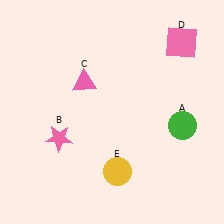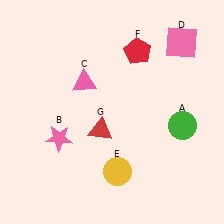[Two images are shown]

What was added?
A red pentagon (F), a red triangle (G) were added in Image 2.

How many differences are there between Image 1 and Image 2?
There are 2 differences between the two images.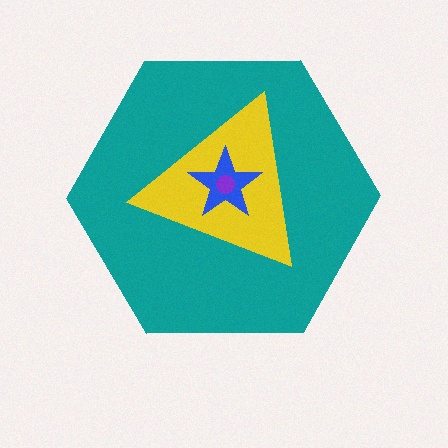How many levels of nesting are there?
4.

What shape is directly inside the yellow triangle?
The blue star.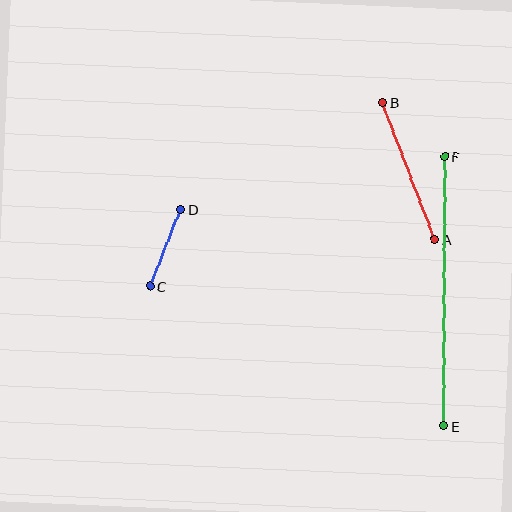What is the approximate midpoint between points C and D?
The midpoint is at approximately (165, 248) pixels.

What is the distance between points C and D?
The distance is approximately 83 pixels.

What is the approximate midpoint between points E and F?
The midpoint is at approximately (444, 291) pixels.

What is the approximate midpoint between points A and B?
The midpoint is at approximately (409, 171) pixels.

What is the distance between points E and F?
The distance is approximately 270 pixels.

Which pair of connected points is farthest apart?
Points E and F are farthest apart.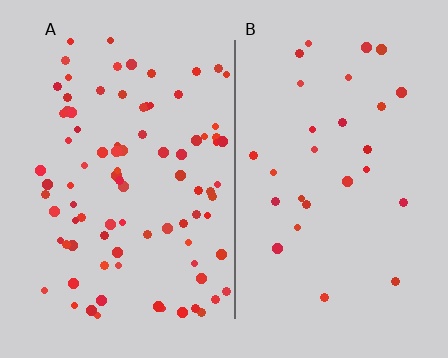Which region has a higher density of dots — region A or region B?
A (the left).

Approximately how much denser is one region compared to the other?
Approximately 3.1× — region A over region B.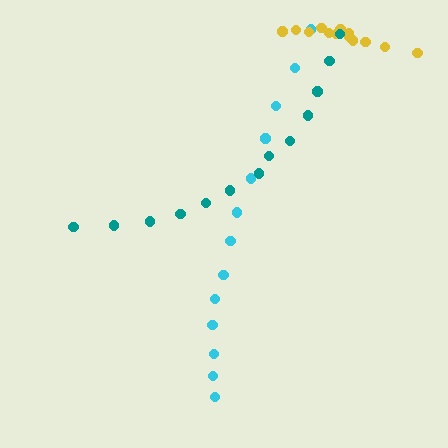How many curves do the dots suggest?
There are 3 distinct paths.